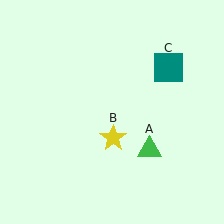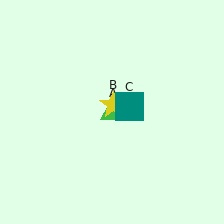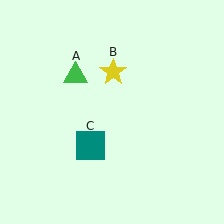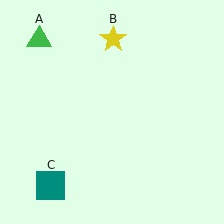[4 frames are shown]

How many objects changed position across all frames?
3 objects changed position: green triangle (object A), yellow star (object B), teal square (object C).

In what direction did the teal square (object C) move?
The teal square (object C) moved down and to the left.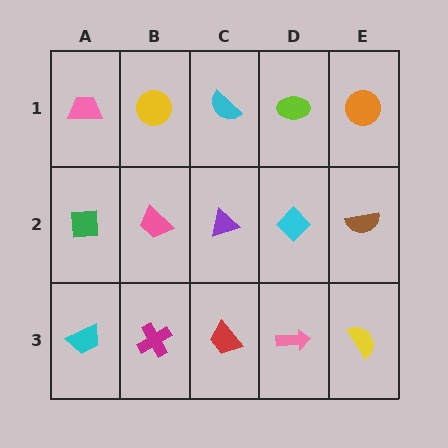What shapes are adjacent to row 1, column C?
A purple triangle (row 2, column C), a yellow circle (row 1, column B), a lime ellipse (row 1, column D).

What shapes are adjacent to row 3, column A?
A green square (row 2, column A), a magenta cross (row 3, column B).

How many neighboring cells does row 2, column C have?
4.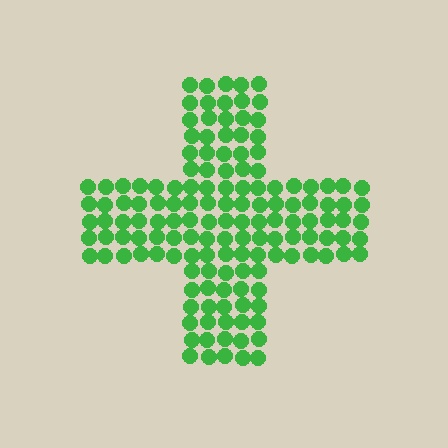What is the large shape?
The large shape is a cross.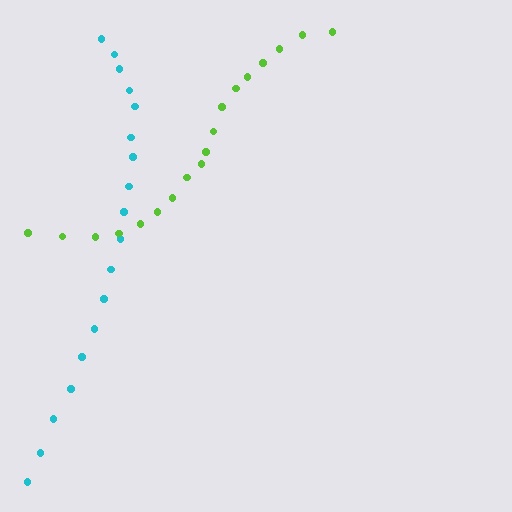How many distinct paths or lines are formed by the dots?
There are 2 distinct paths.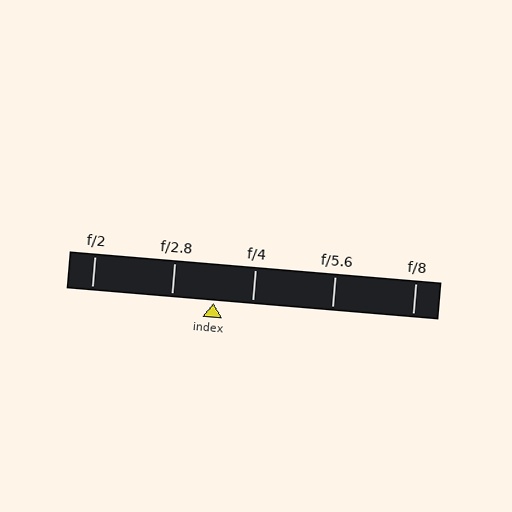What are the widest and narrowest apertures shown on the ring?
The widest aperture shown is f/2 and the narrowest is f/8.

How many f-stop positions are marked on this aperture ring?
There are 5 f-stop positions marked.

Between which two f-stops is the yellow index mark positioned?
The index mark is between f/2.8 and f/4.